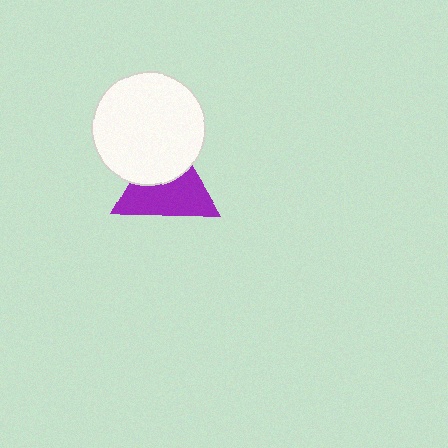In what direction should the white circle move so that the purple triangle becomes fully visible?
The white circle should move up. That is the shortest direction to clear the overlap and leave the purple triangle fully visible.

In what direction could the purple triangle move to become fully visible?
The purple triangle could move down. That would shift it out from behind the white circle entirely.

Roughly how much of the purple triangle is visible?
About half of it is visible (roughly 61%).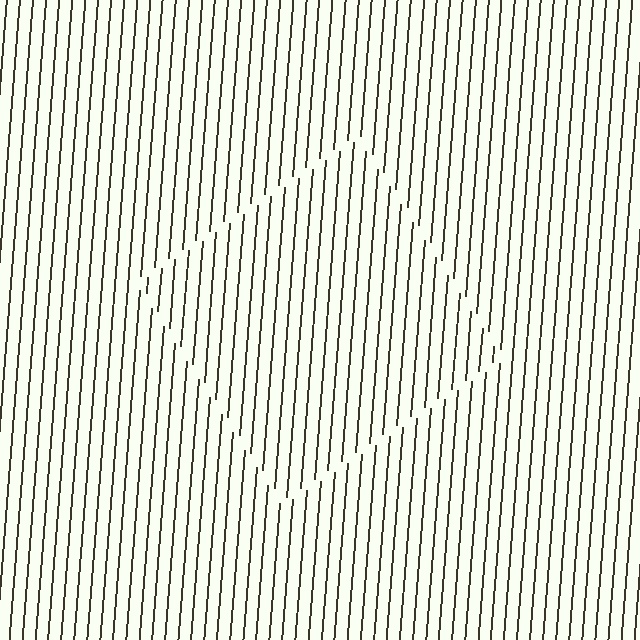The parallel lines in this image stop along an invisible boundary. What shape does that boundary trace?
An illusory square. The interior of the shape contains the same grating, shifted by half a period — the contour is defined by the phase discontinuity where line-ends from the inner and outer gratings abut.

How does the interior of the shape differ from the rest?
The interior of the shape contains the same grating, shifted by half a period — the contour is defined by the phase discontinuity where line-ends from the inner and outer gratings abut.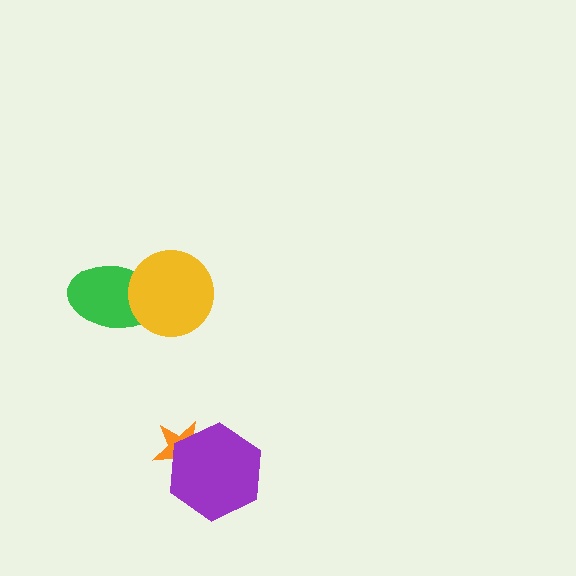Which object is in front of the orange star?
The purple hexagon is in front of the orange star.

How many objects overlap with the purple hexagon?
1 object overlaps with the purple hexagon.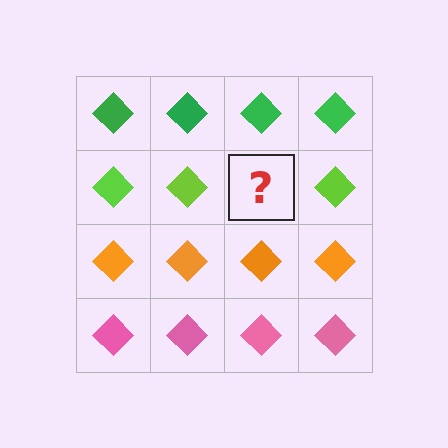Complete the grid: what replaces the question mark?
The question mark should be replaced with a lime diamond.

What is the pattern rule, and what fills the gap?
The rule is that each row has a consistent color. The gap should be filled with a lime diamond.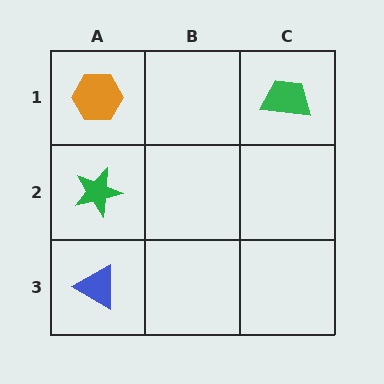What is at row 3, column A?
A blue triangle.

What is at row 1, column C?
A green trapezoid.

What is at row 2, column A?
A green star.